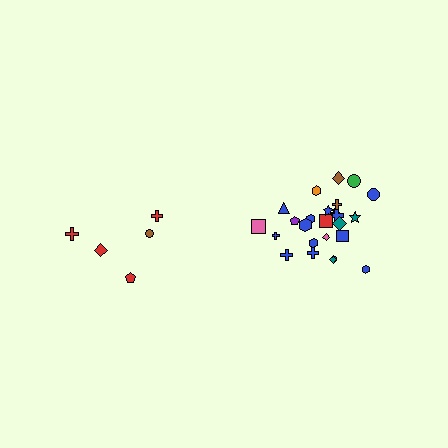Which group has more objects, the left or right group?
The right group.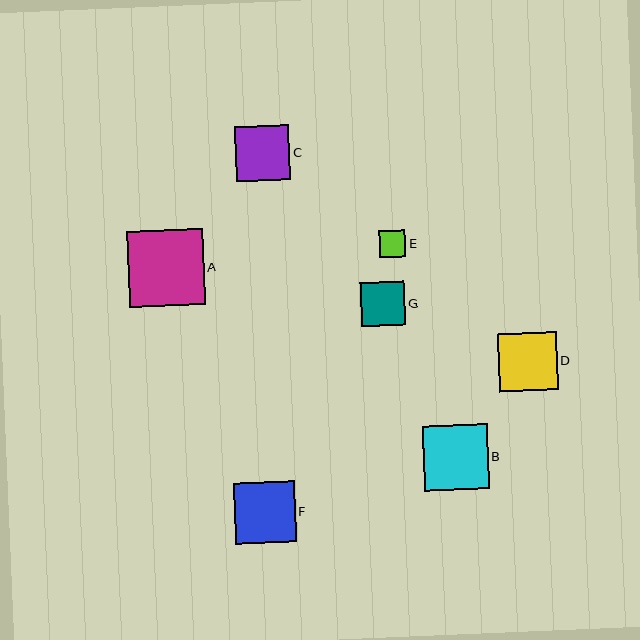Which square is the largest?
Square A is the largest with a size of approximately 76 pixels.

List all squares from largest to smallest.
From largest to smallest: A, B, F, D, C, G, E.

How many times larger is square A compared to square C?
Square A is approximately 1.4 times the size of square C.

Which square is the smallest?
Square E is the smallest with a size of approximately 26 pixels.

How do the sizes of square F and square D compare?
Square F and square D are approximately the same size.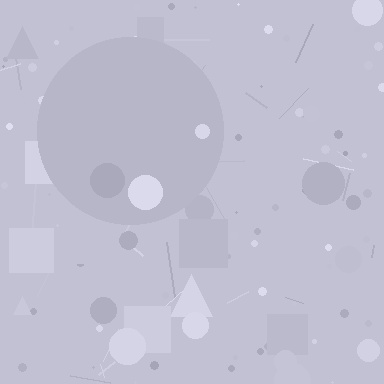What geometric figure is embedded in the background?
A circle is embedded in the background.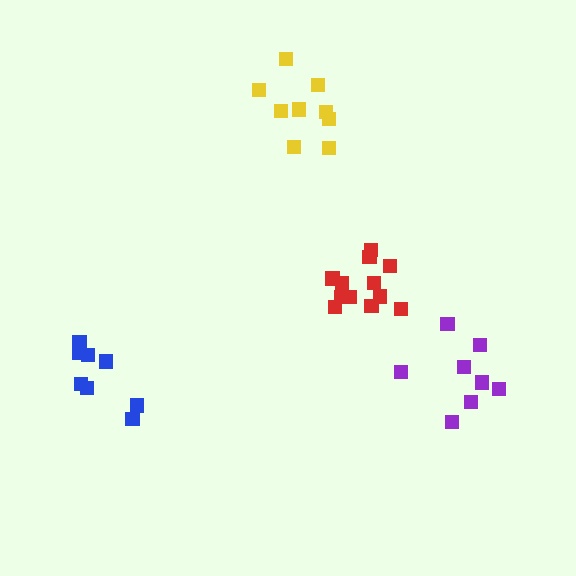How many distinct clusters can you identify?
There are 4 distinct clusters.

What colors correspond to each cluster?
The clusters are colored: blue, yellow, purple, red.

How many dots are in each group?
Group 1: 8 dots, Group 2: 9 dots, Group 3: 8 dots, Group 4: 12 dots (37 total).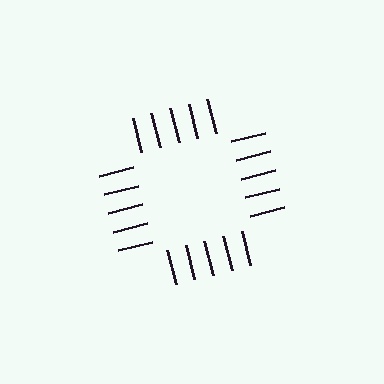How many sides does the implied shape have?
4 sides — the line-ends trace a square.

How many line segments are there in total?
20 — 5 along each of the 4 edges.